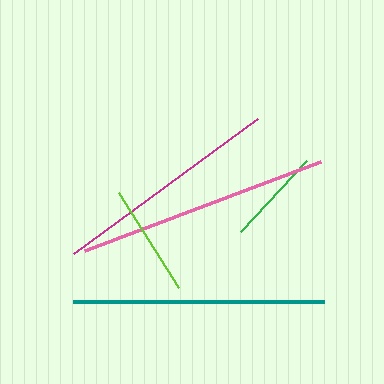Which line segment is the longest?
The pink line is the longest at approximately 252 pixels.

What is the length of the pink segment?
The pink segment is approximately 252 pixels long.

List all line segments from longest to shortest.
From longest to shortest: pink, teal, magenta, lime, green.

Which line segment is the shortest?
The green line is the shortest at approximately 97 pixels.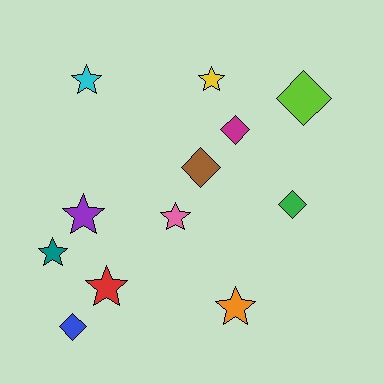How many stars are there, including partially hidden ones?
There are 7 stars.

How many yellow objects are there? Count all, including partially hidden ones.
There is 1 yellow object.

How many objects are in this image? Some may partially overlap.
There are 12 objects.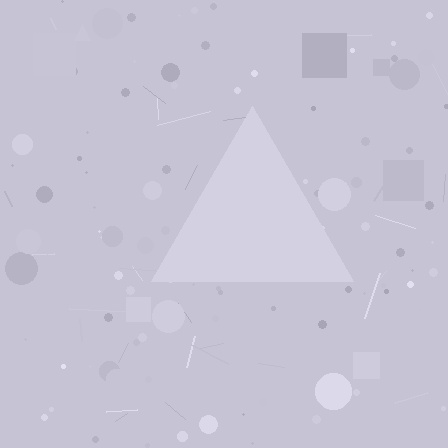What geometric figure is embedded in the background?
A triangle is embedded in the background.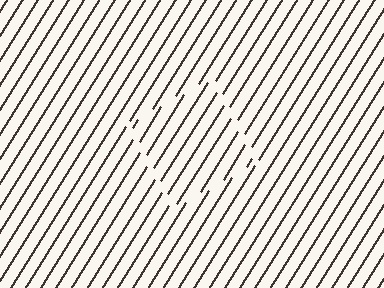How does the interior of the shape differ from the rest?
The interior of the shape contains the same grating, shifted by half a period — the contour is defined by the phase discontinuity where line-ends from the inner and outer gratings abut.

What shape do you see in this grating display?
An illusory square. The interior of the shape contains the same grating, shifted by half a period — the contour is defined by the phase discontinuity where line-ends from the inner and outer gratings abut.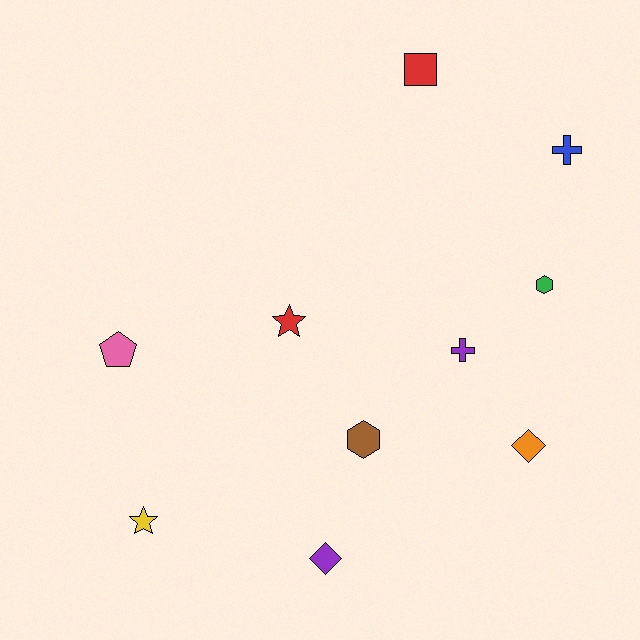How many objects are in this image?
There are 10 objects.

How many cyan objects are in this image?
There are no cyan objects.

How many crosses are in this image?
There are 2 crosses.